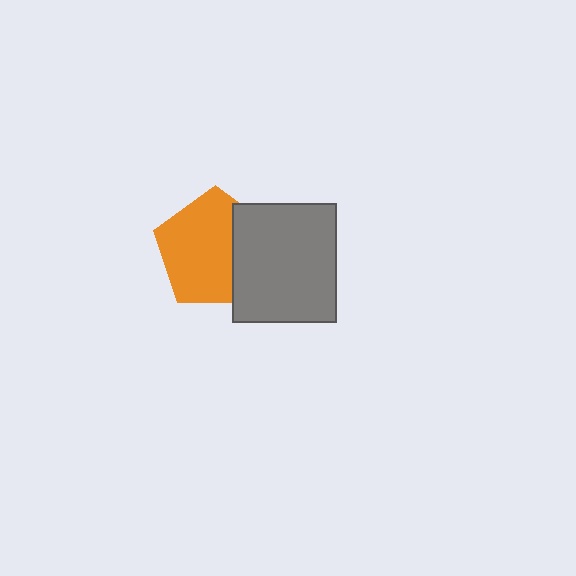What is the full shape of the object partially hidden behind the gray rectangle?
The partially hidden object is an orange pentagon.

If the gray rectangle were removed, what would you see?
You would see the complete orange pentagon.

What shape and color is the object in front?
The object in front is a gray rectangle.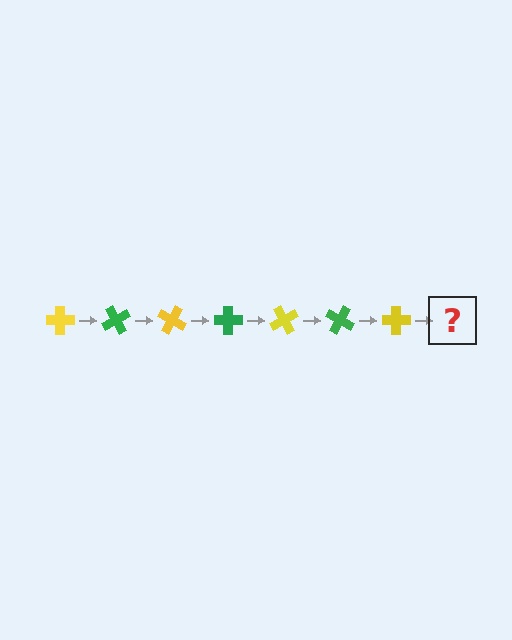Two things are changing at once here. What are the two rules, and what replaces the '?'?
The two rules are that it rotates 60 degrees each step and the color cycles through yellow and green. The '?' should be a green cross, rotated 420 degrees from the start.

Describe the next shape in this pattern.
It should be a green cross, rotated 420 degrees from the start.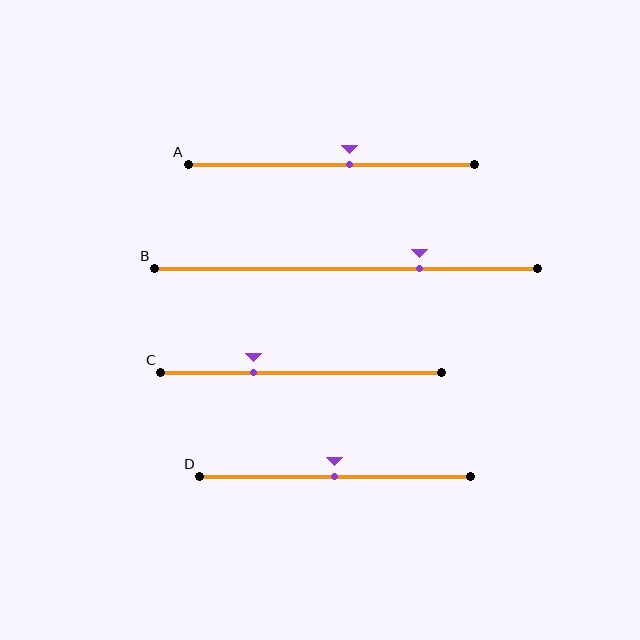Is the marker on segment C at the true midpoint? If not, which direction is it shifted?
No, the marker on segment C is shifted to the left by about 17% of the segment length.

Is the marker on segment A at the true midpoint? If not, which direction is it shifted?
No, the marker on segment A is shifted to the right by about 6% of the segment length.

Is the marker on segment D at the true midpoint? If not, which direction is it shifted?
Yes, the marker on segment D is at the true midpoint.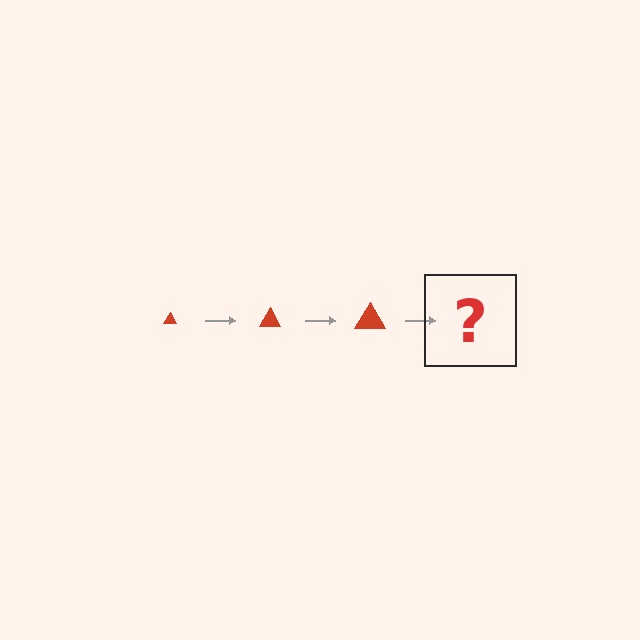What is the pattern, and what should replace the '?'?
The pattern is that the triangle gets progressively larger each step. The '?' should be a red triangle, larger than the previous one.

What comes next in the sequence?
The next element should be a red triangle, larger than the previous one.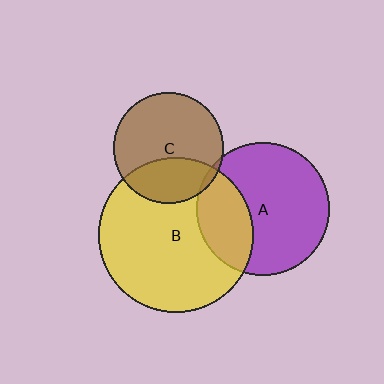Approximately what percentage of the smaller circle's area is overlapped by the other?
Approximately 30%.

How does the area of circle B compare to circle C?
Approximately 2.0 times.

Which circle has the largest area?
Circle B (yellow).